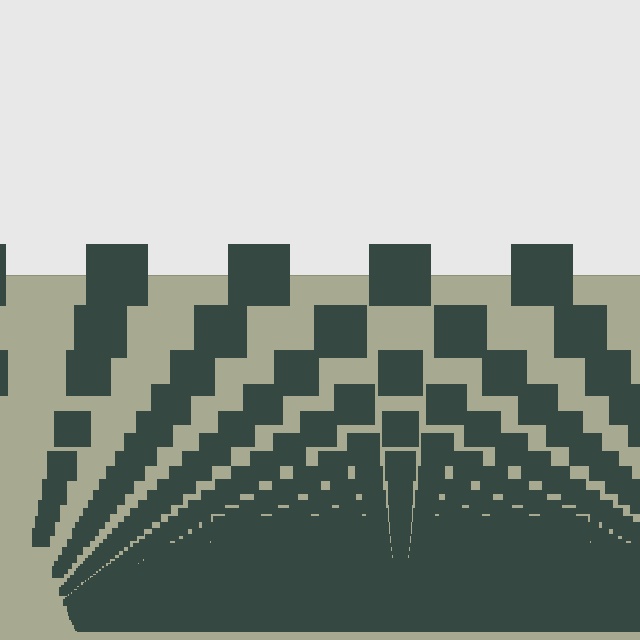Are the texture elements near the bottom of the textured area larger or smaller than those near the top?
Smaller. The gradient is inverted — elements near the bottom are smaller and denser.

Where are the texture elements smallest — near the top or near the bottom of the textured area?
Near the bottom.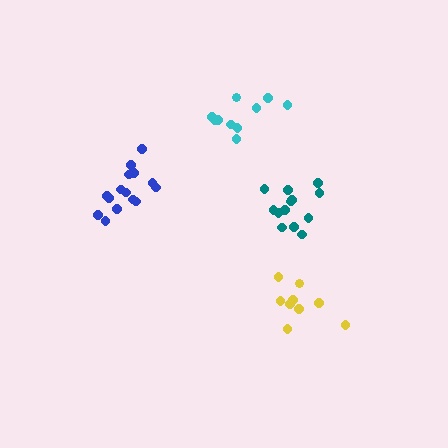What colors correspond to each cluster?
The clusters are colored: yellow, cyan, blue, teal.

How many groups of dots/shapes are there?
There are 4 groups.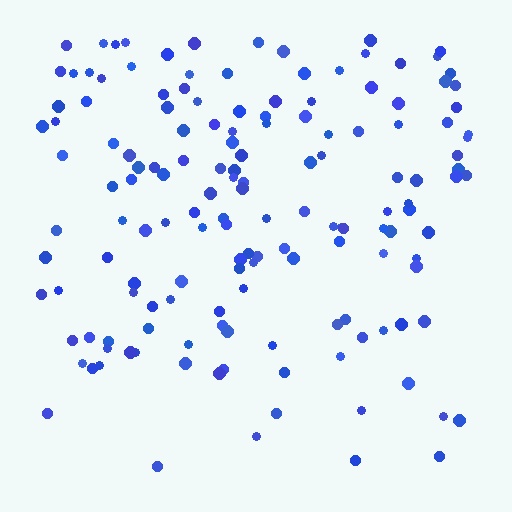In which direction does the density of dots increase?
From bottom to top, with the top side densest.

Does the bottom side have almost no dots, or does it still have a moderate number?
Still a moderate number, just noticeably fewer than the top.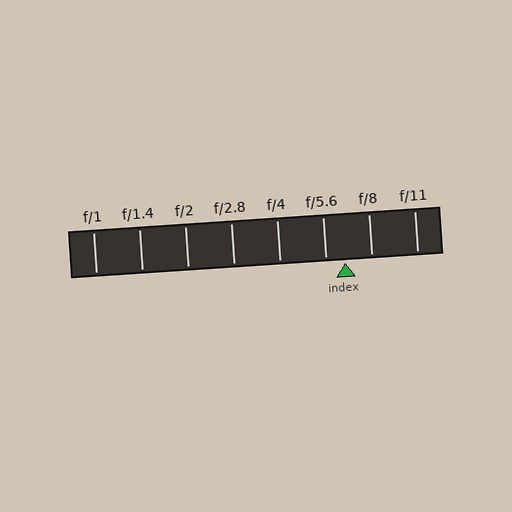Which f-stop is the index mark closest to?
The index mark is closest to f/5.6.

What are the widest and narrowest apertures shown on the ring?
The widest aperture shown is f/1 and the narrowest is f/11.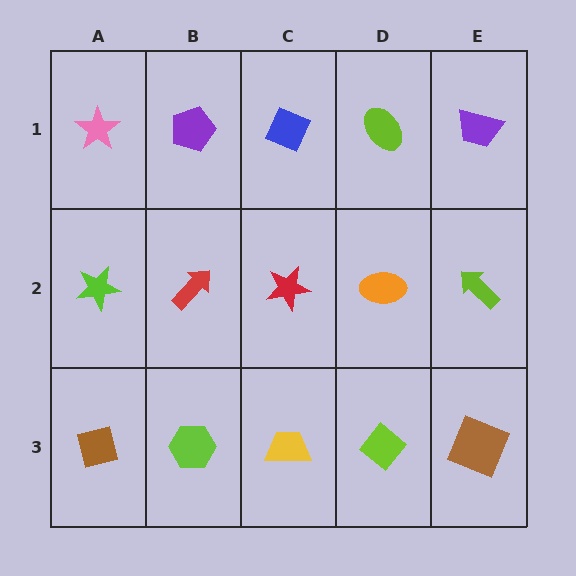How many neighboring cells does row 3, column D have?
3.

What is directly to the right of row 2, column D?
A lime arrow.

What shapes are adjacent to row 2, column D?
A lime ellipse (row 1, column D), a lime diamond (row 3, column D), a red star (row 2, column C), a lime arrow (row 2, column E).